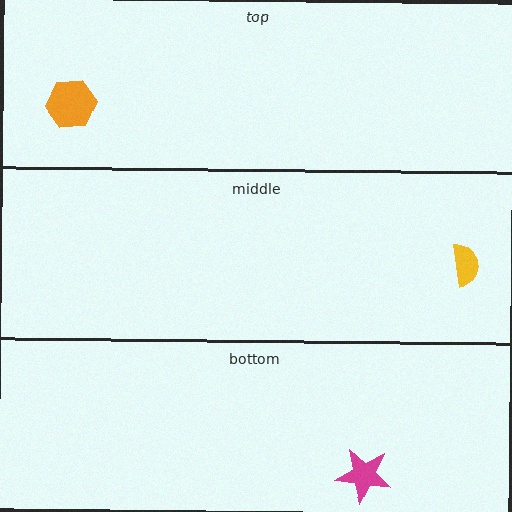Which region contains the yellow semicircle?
The middle region.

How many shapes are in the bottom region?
1.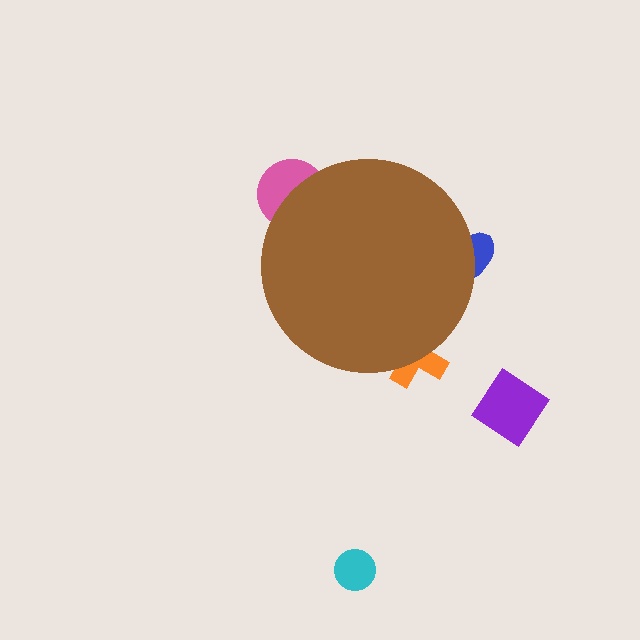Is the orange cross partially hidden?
Yes, the orange cross is partially hidden behind the brown circle.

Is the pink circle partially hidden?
Yes, the pink circle is partially hidden behind the brown circle.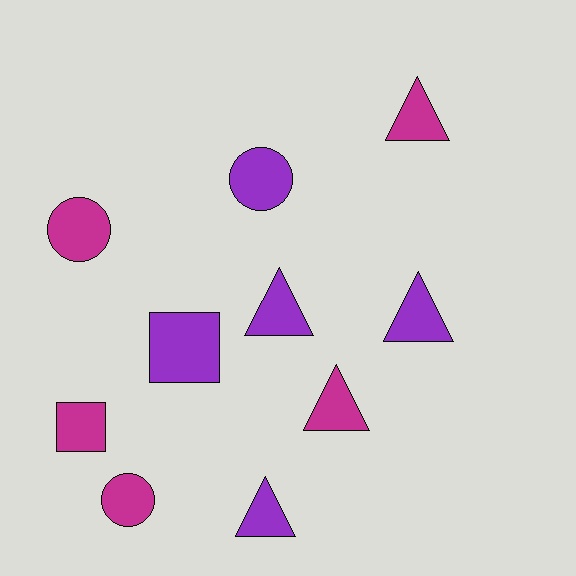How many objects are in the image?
There are 10 objects.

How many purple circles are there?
There is 1 purple circle.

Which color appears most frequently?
Purple, with 5 objects.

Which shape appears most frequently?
Triangle, with 5 objects.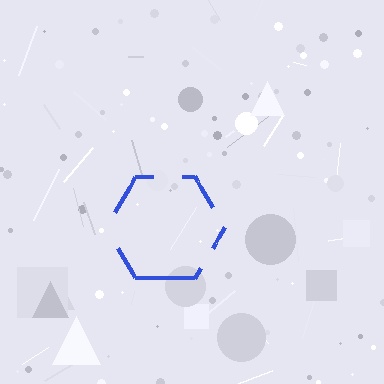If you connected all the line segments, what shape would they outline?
They would outline a hexagon.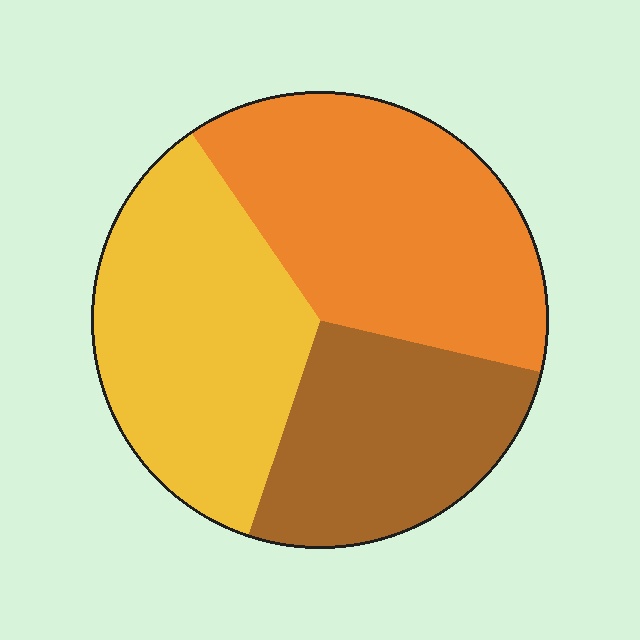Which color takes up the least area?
Brown, at roughly 25%.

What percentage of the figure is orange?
Orange covers roughly 40% of the figure.